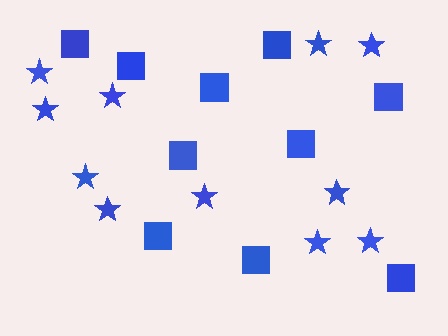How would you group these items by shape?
There are 2 groups: one group of stars (11) and one group of squares (10).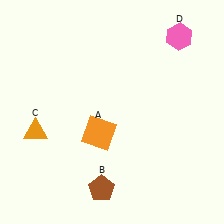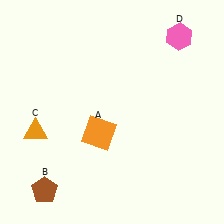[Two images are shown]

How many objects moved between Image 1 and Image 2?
1 object moved between the two images.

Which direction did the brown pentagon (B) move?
The brown pentagon (B) moved left.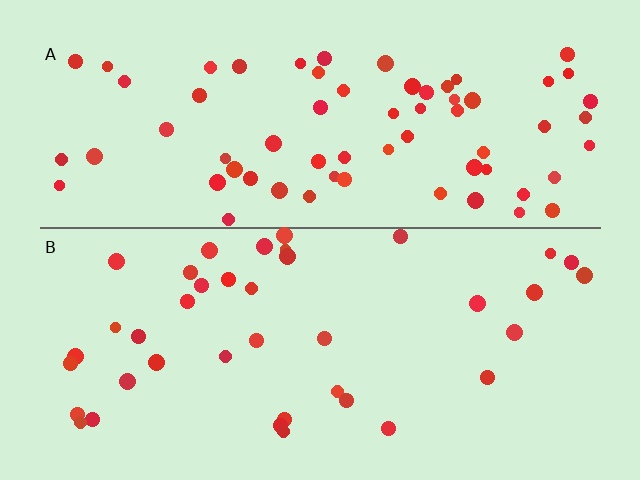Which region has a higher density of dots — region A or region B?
A (the top).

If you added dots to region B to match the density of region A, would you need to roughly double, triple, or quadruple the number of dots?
Approximately double.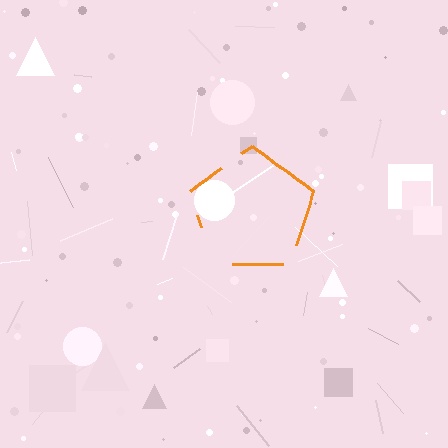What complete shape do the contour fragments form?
The contour fragments form a pentagon.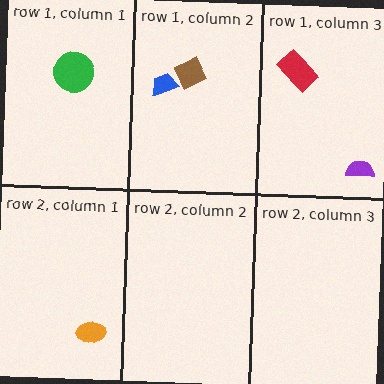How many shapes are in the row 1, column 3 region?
2.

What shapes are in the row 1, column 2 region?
The brown diamond, the blue trapezoid.